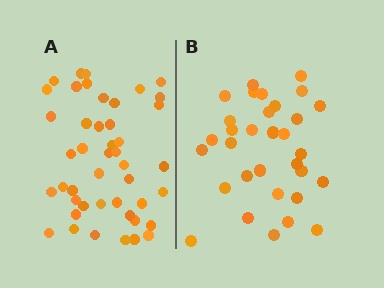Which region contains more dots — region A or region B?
Region A (the left region) has more dots.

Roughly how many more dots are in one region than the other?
Region A has approximately 15 more dots than region B.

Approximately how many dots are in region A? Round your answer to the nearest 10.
About 40 dots. (The exact count is 45, which rounds to 40.)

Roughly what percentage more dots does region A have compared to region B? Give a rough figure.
About 40% more.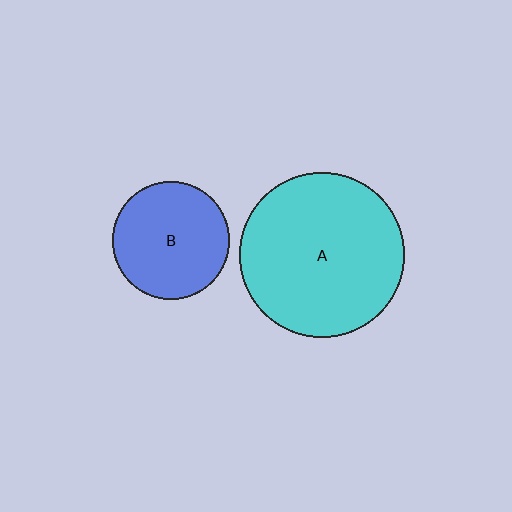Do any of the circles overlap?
No, none of the circles overlap.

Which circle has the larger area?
Circle A (cyan).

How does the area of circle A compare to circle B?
Approximately 2.0 times.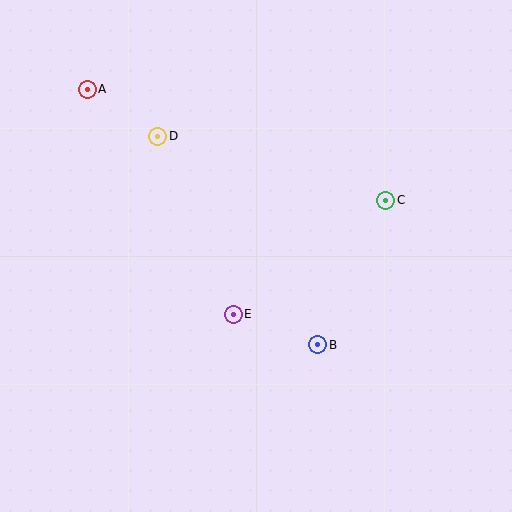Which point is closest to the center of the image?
Point E at (233, 314) is closest to the center.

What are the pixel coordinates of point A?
Point A is at (87, 89).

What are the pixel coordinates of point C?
Point C is at (386, 200).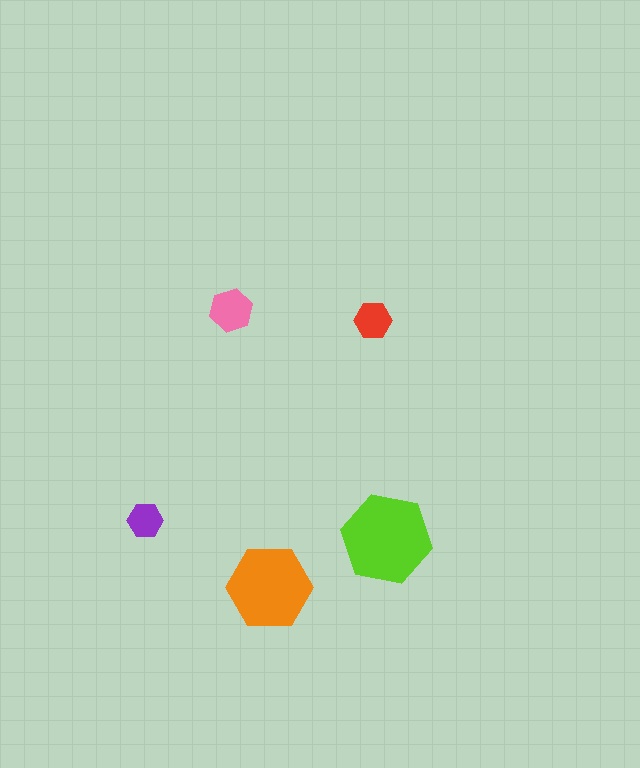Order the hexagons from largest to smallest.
the lime one, the orange one, the pink one, the red one, the purple one.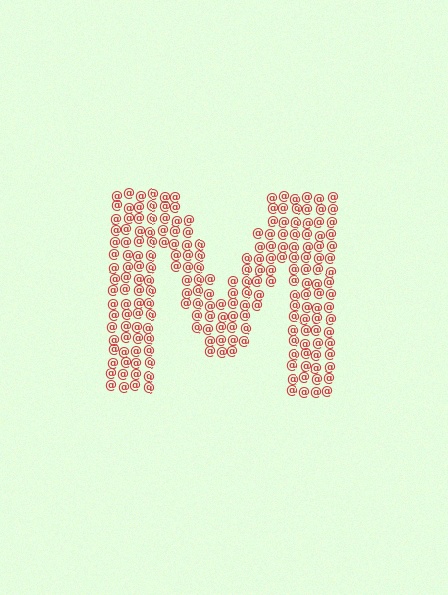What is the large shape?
The large shape is the letter M.